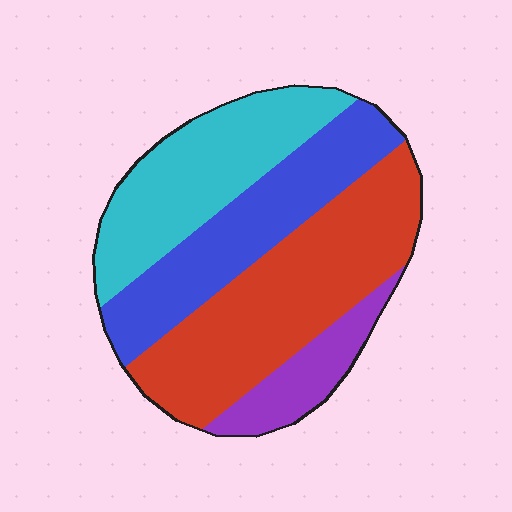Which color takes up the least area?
Purple, at roughly 10%.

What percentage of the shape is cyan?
Cyan covers around 25% of the shape.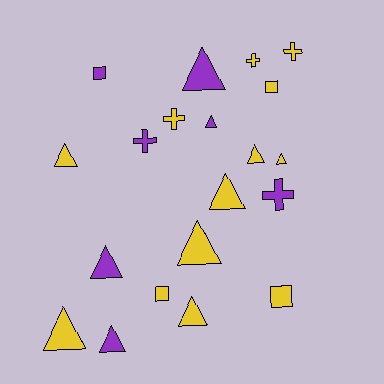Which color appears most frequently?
Yellow, with 13 objects.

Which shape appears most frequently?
Triangle, with 11 objects.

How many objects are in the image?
There are 20 objects.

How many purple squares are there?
There is 1 purple square.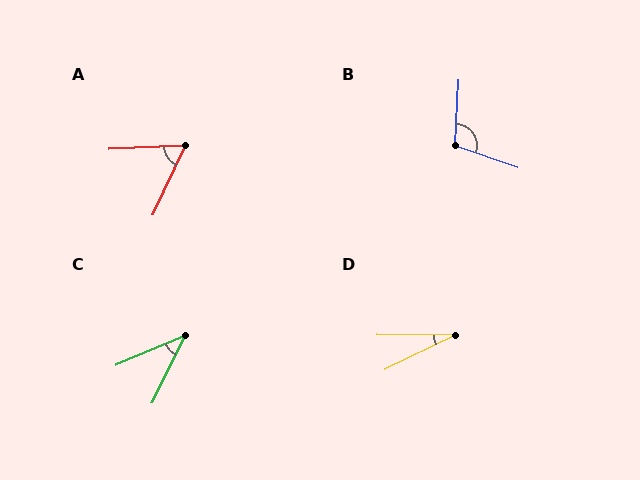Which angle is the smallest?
D, at approximately 26 degrees.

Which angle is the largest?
B, at approximately 106 degrees.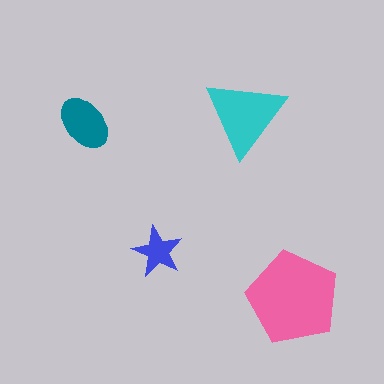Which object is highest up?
The cyan triangle is topmost.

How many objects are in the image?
There are 4 objects in the image.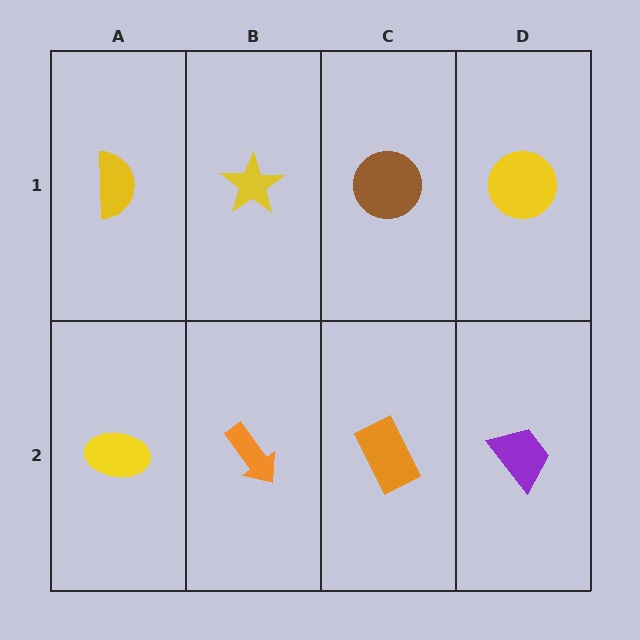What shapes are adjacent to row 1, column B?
An orange arrow (row 2, column B), a yellow semicircle (row 1, column A), a brown circle (row 1, column C).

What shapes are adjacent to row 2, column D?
A yellow circle (row 1, column D), an orange rectangle (row 2, column C).